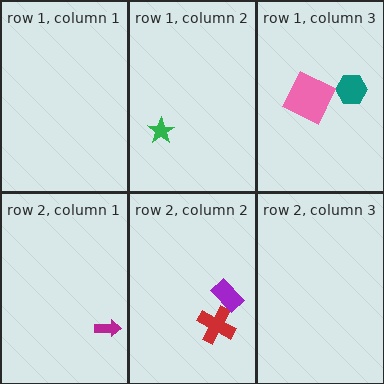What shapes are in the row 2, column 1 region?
The magenta arrow.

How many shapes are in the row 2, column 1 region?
1.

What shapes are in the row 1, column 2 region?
The green star.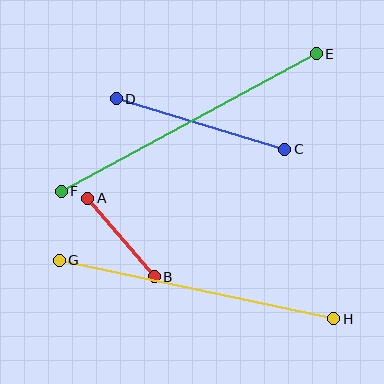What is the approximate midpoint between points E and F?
The midpoint is at approximately (189, 123) pixels.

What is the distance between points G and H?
The distance is approximately 280 pixels.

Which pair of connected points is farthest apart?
Points E and F are farthest apart.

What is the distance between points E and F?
The distance is approximately 290 pixels.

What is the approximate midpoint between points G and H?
The midpoint is at approximately (197, 289) pixels.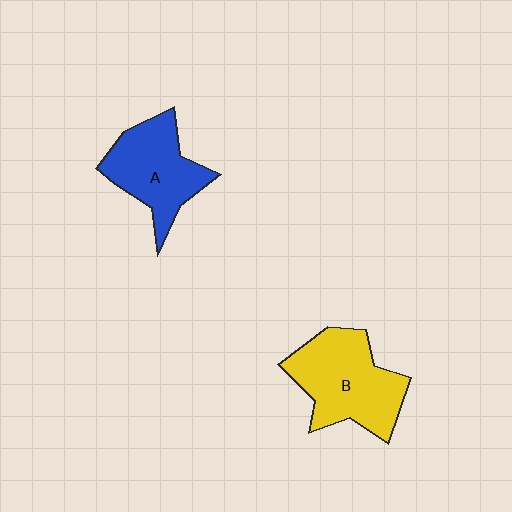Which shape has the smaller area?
Shape A (blue).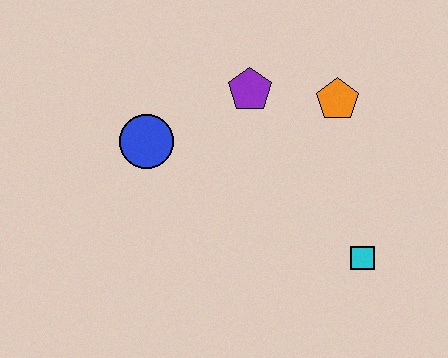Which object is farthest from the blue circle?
The cyan square is farthest from the blue circle.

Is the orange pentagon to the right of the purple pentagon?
Yes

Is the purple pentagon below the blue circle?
No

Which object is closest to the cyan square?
The orange pentagon is closest to the cyan square.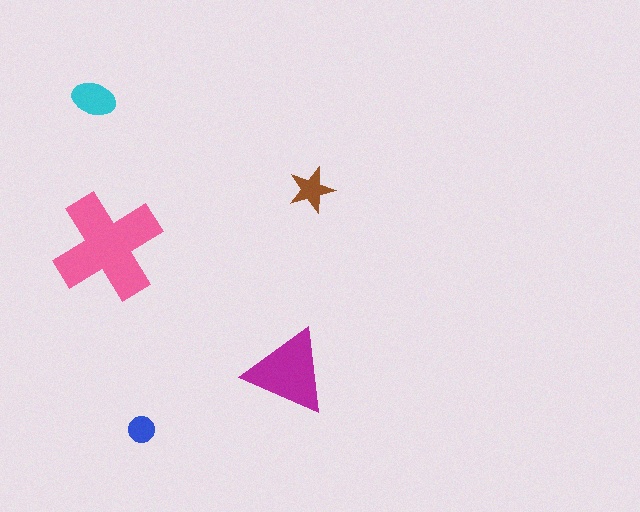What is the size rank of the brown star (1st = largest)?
4th.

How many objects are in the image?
There are 5 objects in the image.